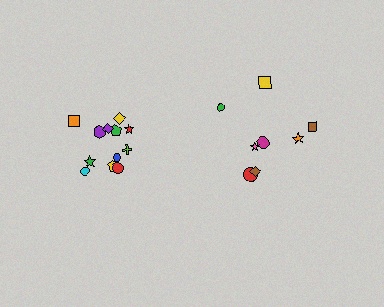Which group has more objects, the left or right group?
The left group.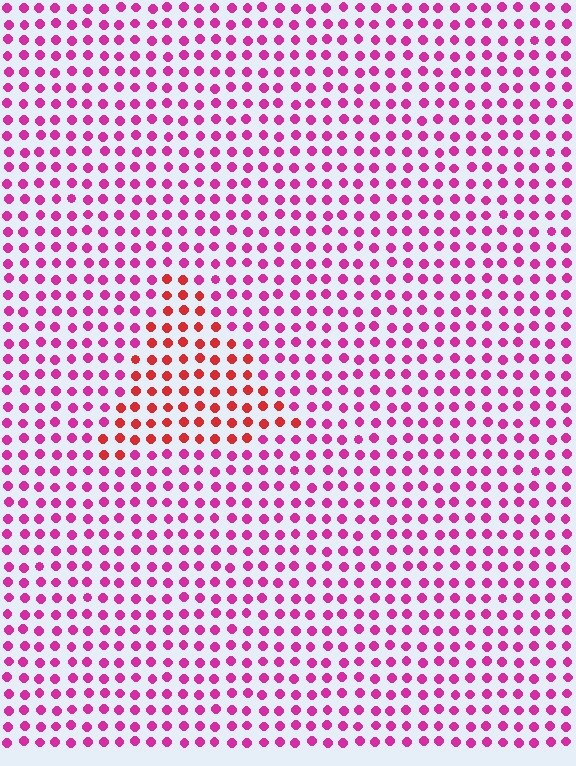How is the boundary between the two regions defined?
The boundary is defined purely by a slight shift in hue (about 40 degrees). Spacing, size, and orientation are identical on both sides.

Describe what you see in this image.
The image is filled with small magenta elements in a uniform arrangement. A triangle-shaped region is visible where the elements are tinted to a slightly different hue, forming a subtle color boundary.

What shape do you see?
I see a triangle.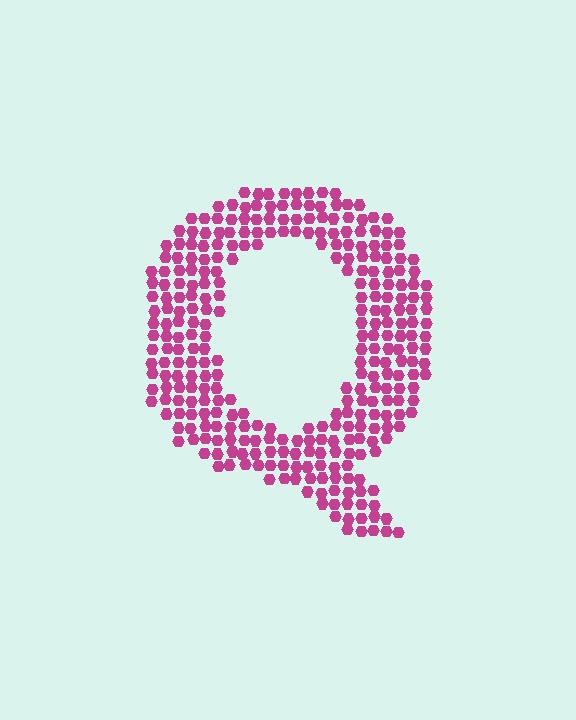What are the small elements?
The small elements are hexagons.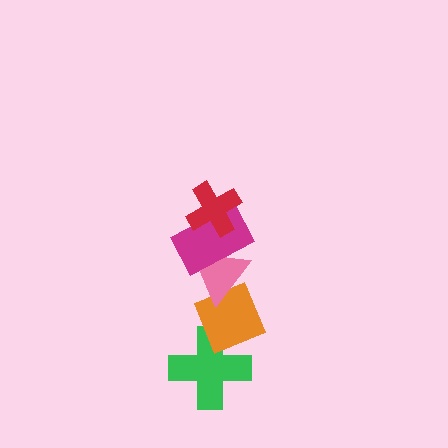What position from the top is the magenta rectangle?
The magenta rectangle is 2nd from the top.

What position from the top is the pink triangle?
The pink triangle is 3rd from the top.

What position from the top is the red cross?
The red cross is 1st from the top.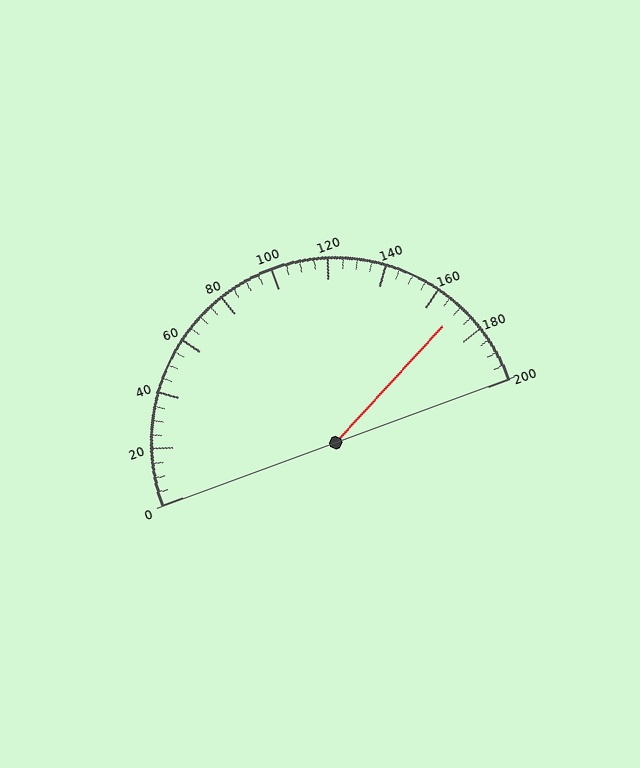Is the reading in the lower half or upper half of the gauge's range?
The reading is in the upper half of the range (0 to 200).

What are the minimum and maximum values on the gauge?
The gauge ranges from 0 to 200.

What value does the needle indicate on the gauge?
The needle indicates approximately 170.